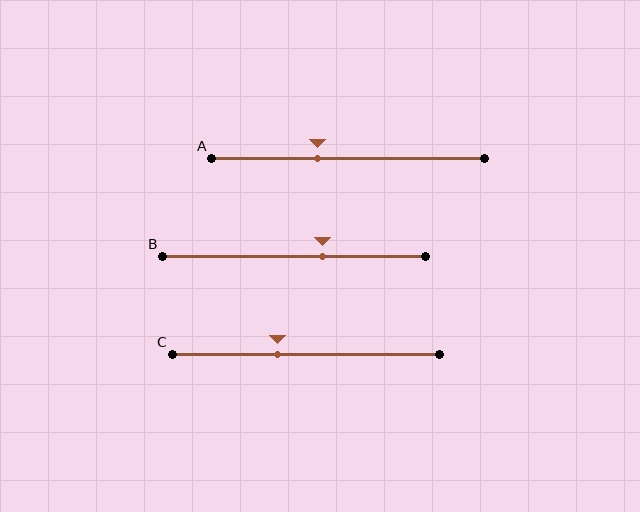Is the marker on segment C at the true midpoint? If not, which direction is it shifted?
No, the marker on segment C is shifted to the left by about 11% of the segment length.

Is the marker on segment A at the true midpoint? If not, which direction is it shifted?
No, the marker on segment A is shifted to the left by about 11% of the segment length.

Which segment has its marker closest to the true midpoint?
Segment C has its marker closest to the true midpoint.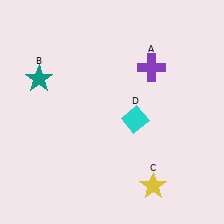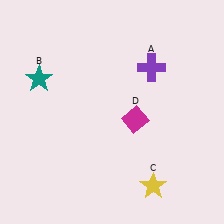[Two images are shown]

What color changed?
The diamond (D) changed from cyan in Image 1 to magenta in Image 2.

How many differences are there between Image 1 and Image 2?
There is 1 difference between the two images.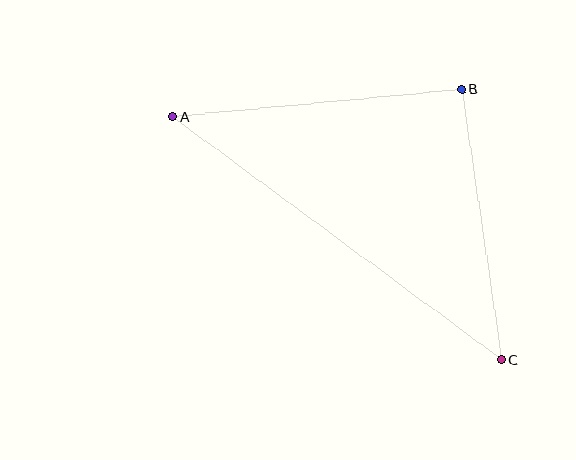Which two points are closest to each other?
Points B and C are closest to each other.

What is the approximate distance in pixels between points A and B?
The distance between A and B is approximately 290 pixels.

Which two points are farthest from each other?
Points A and C are farthest from each other.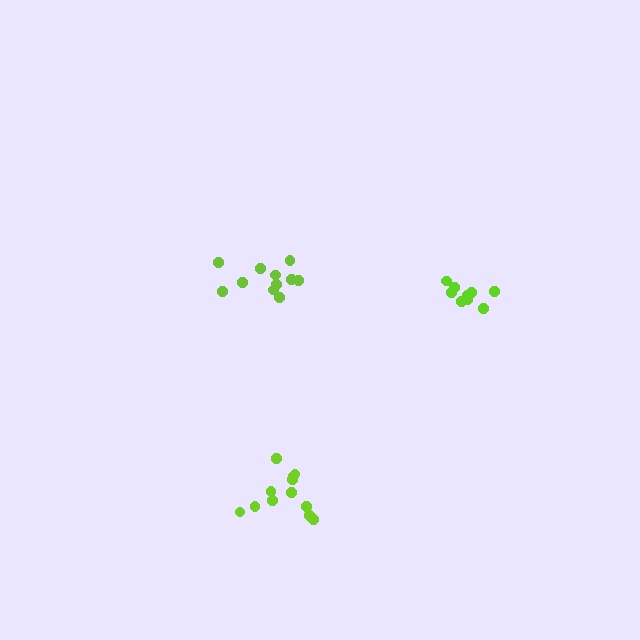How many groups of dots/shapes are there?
There are 3 groups.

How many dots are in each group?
Group 1: 11 dots, Group 2: 9 dots, Group 3: 12 dots (32 total).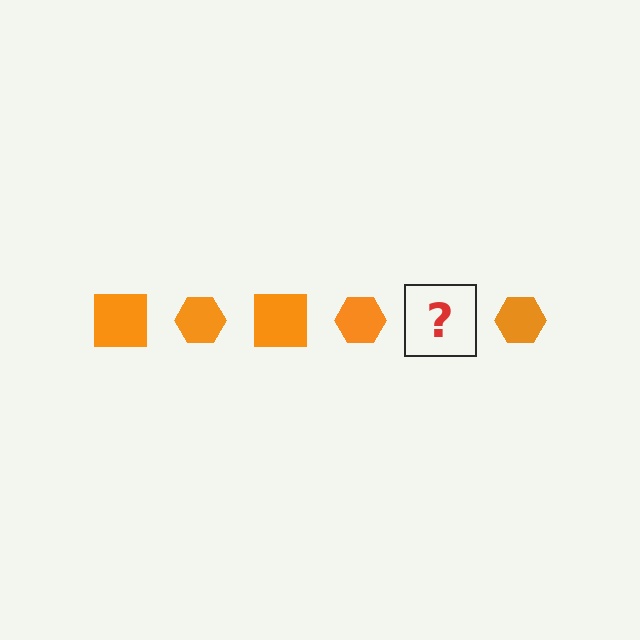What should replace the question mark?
The question mark should be replaced with an orange square.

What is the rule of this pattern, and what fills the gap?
The rule is that the pattern cycles through square, hexagon shapes in orange. The gap should be filled with an orange square.